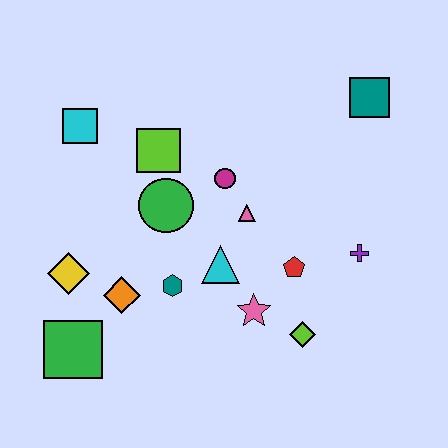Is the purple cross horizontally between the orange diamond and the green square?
No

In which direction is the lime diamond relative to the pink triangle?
The lime diamond is below the pink triangle.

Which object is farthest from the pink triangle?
The green square is farthest from the pink triangle.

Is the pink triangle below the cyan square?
Yes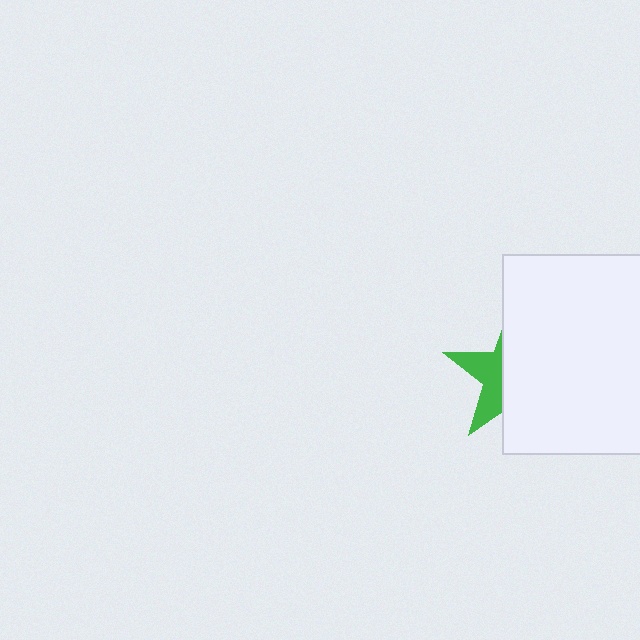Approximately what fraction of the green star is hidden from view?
Roughly 65% of the green star is hidden behind the white rectangle.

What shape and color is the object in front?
The object in front is a white rectangle.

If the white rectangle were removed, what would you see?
You would see the complete green star.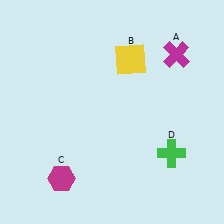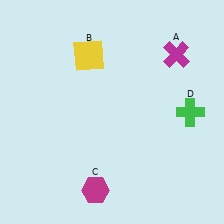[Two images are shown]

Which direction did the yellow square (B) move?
The yellow square (B) moved left.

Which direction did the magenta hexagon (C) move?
The magenta hexagon (C) moved right.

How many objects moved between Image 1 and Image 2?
3 objects moved between the two images.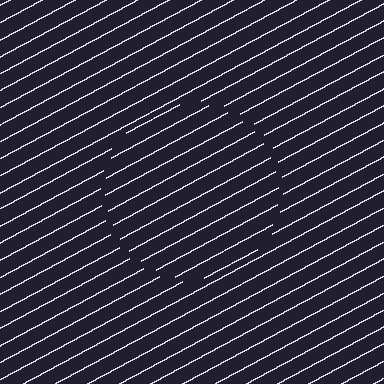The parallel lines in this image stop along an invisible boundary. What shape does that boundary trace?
An illusory circle. The interior of the shape contains the same grating, shifted by half a period — the contour is defined by the phase discontinuity where line-ends from the inner and outer gratings abut.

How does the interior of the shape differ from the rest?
The interior of the shape contains the same grating, shifted by half a period — the contour is defined by the phase discontinuity where line-ends from the inner and outer gratings abut.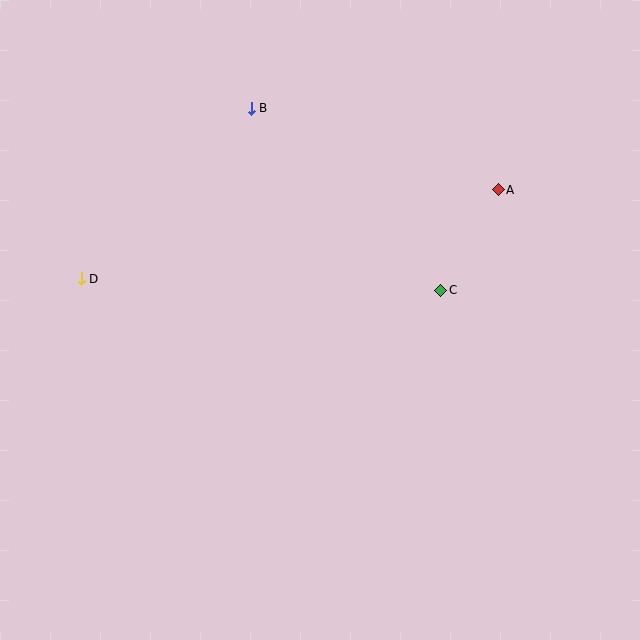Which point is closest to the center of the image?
Point C at (441, 290) is closest to the center.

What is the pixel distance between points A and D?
The distance between A and D is 426 pixels.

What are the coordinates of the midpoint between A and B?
The midpoint between A and B is at (375, 149).